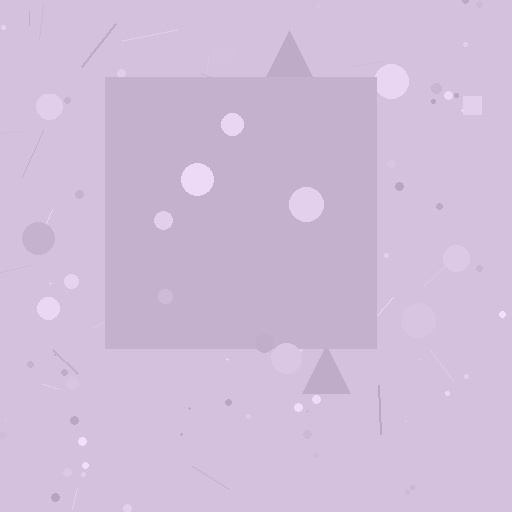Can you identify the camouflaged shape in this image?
The camouflaged shape is a square.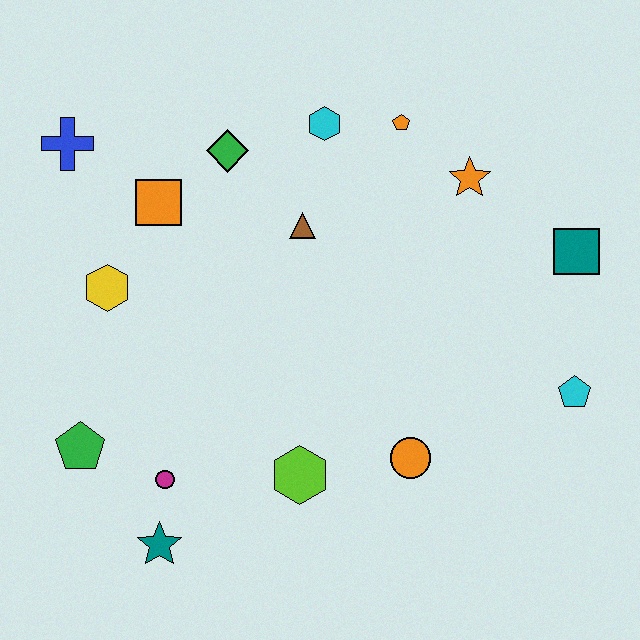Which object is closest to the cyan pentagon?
The teal square is closest to the cyan pentagon.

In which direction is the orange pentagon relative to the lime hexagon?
The orange pentagon is above the lime hexagon.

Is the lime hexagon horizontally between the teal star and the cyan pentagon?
Yes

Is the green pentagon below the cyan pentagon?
Yes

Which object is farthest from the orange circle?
The blue cross is farthest from the orange circle.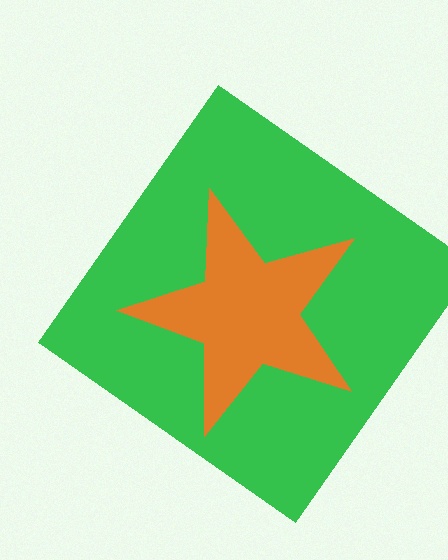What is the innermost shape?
The orange star.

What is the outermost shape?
The green diamond.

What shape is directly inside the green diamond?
The orange star.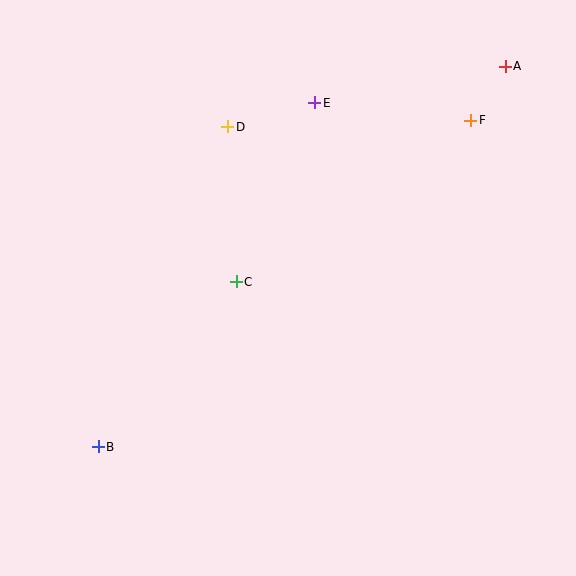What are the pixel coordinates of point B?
Point B is at (98, 447).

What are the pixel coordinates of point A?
Point A is at (505, 66).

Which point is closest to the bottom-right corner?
Point C is closest to the bottom-right corner.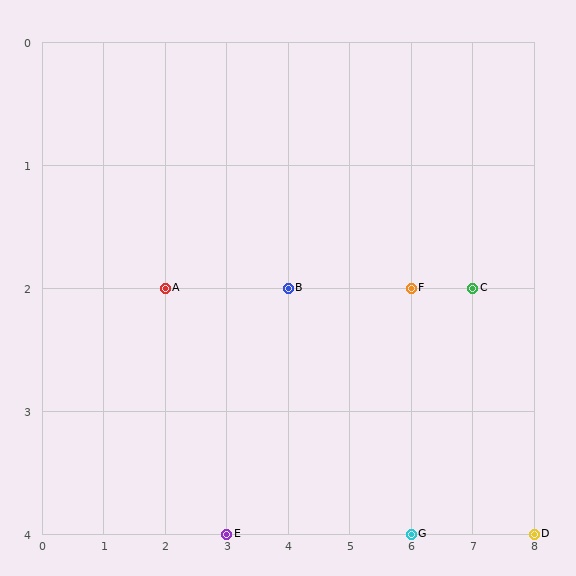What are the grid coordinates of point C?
Point C is at grid coordinates (7, 2).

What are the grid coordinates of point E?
Point E is at grid coordinates (3, 4).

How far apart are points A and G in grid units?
Points A and G are 4 columns and 2 rows apart (about 4.5 grid units diagonally).